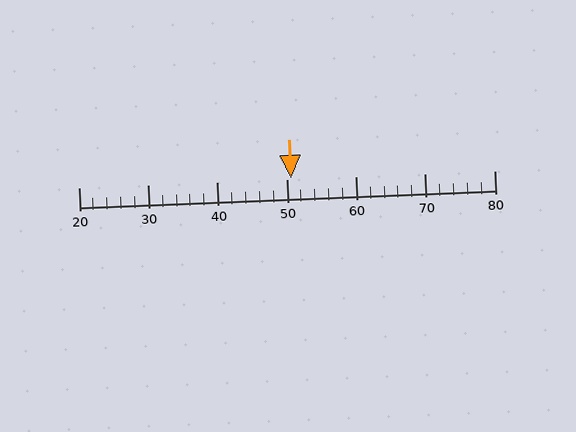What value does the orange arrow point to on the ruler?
The orange arrow points to approximately 51.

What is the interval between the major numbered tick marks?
The major tick marks are spaced 10 units apart.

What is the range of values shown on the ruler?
The ruler shows values from 20 to 80.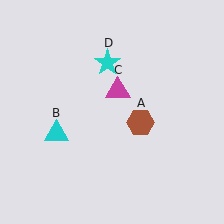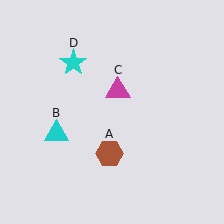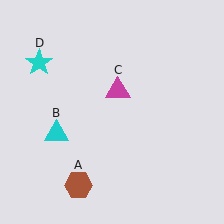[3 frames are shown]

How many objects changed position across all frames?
2 objects changed position: brown hexagon (object A), cyan star (object D).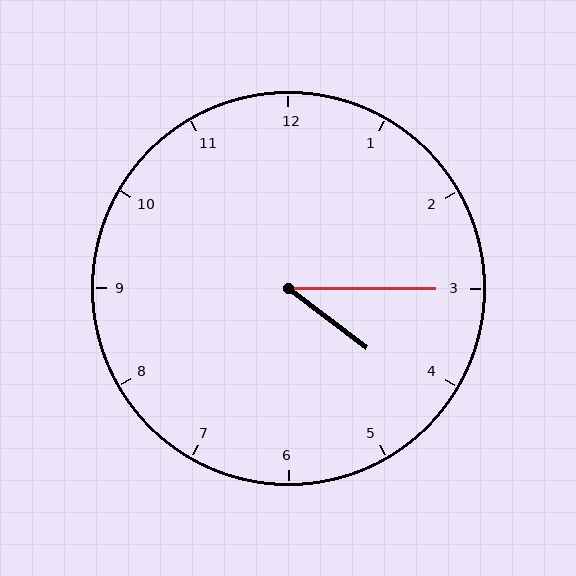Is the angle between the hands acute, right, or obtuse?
It is acute.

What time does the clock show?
4:15.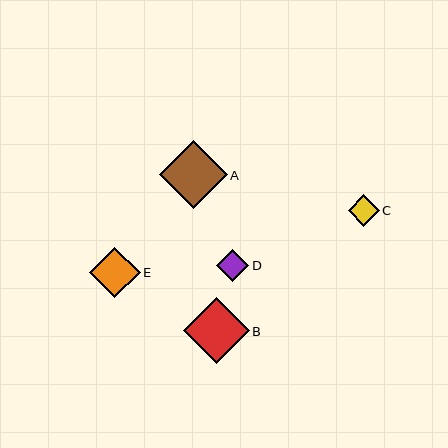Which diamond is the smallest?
Diamond C is the smallest with a size of approximately 31 pixels.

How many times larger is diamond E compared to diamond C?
Diamond E is approximately 1.6 times the size of diamond C.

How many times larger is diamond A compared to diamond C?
Diamond A is approximately 2.2 times the size of diamond C.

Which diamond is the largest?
Diamond A is the largest with a size of approximately 68 pixels.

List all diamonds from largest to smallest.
From largest to smallest: A, B, E, D, C.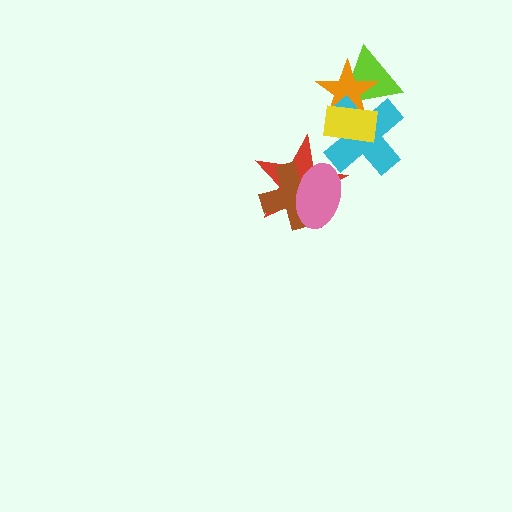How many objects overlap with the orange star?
3 objects overlap with the orange star.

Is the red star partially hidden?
Yes, it is partially covered by another shape.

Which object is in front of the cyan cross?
The yellow rectangle is in front of the cyan cross.